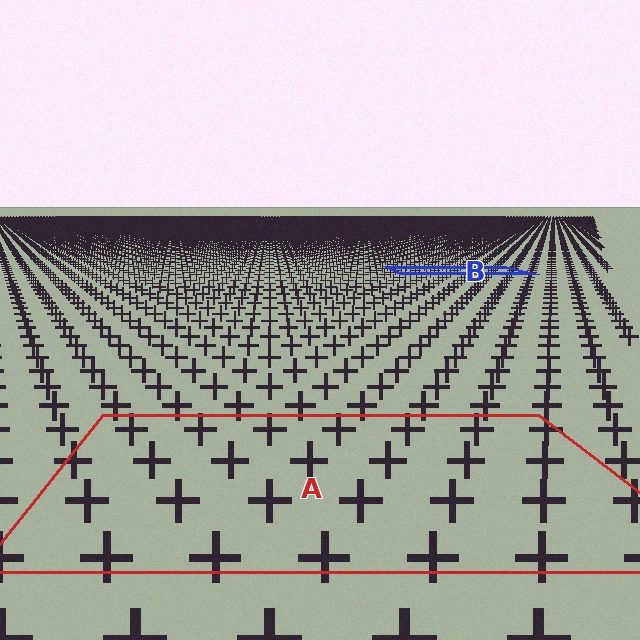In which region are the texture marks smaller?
The texture marks are smaller in region B, because it is farther away.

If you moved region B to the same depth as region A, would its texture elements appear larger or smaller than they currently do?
They would appear larger. At a closer depth, the same texture elements are projected at a bigger on-screen size.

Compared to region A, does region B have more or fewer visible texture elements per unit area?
Region B has more texture elements per unit area — they are packed more densely because it is farther away.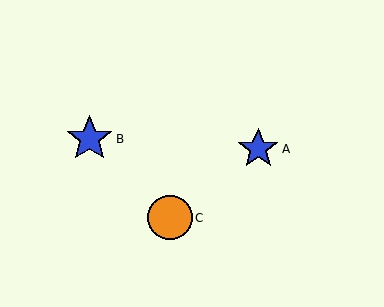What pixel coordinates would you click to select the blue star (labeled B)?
Click at (90, 139) to select the blue star B.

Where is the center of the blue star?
The center of the blue star is at (258, 149).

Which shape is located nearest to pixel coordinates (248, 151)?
The blue star (labeled A) at (258, 149) is nearest to that location.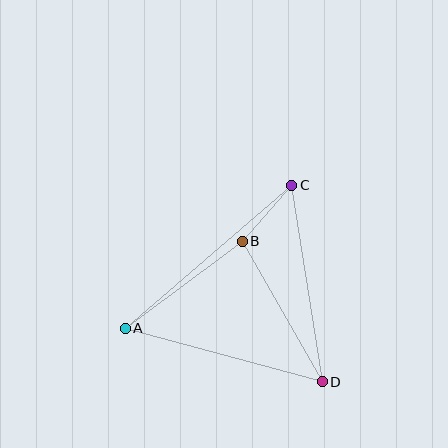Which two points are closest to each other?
Points B and C are closest to each other.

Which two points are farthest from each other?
Points A and C are farthest from each other.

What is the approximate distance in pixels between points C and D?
The distance between C and D is approximately 199 pixels.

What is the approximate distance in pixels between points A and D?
The distance between A and D is approximately 204 pixels.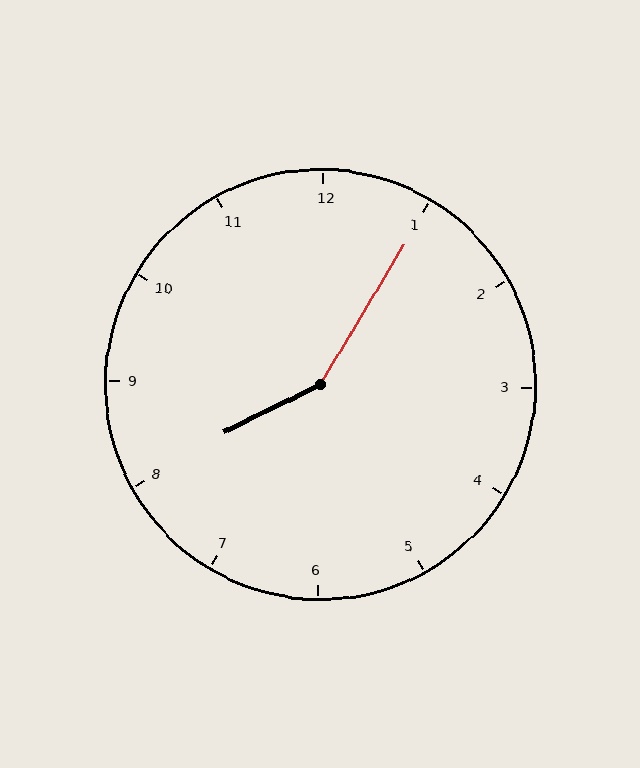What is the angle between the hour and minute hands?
Approximately 148 degrees.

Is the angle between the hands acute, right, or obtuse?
It is obtuse.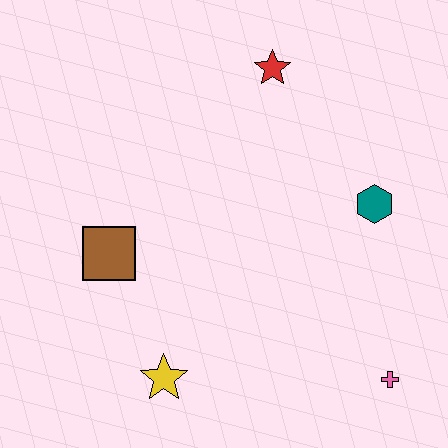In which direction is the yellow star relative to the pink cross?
The yellow star is to the left of the pink cross.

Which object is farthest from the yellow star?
The red star is farthest from the yellow star.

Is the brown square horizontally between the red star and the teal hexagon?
No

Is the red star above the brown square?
Yes